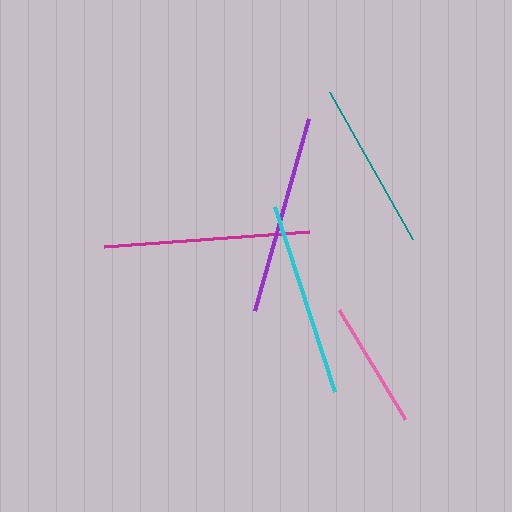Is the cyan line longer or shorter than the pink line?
The cyan line is longer than the pink line.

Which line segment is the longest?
The magenta line is the longest at approximately 206 pixels.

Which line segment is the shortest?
The pink line is the shortest at approximately 128 pixels.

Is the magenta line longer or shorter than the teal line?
The magenta line is longer than the teal line.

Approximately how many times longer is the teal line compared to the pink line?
The teal line is approximately 1.3 times the length of the pink line.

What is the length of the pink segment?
The pink segment is approximately 128 pixels long.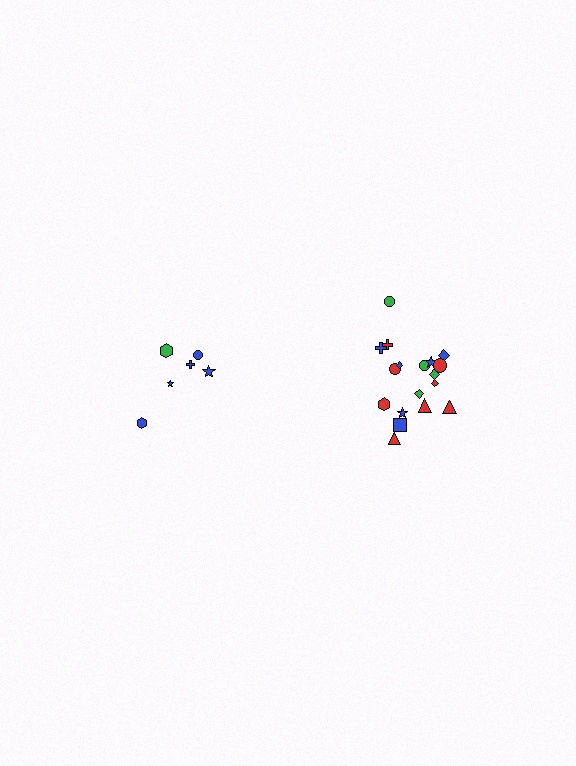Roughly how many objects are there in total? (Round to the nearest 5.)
Roughly 25 objects in total.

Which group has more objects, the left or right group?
The right group.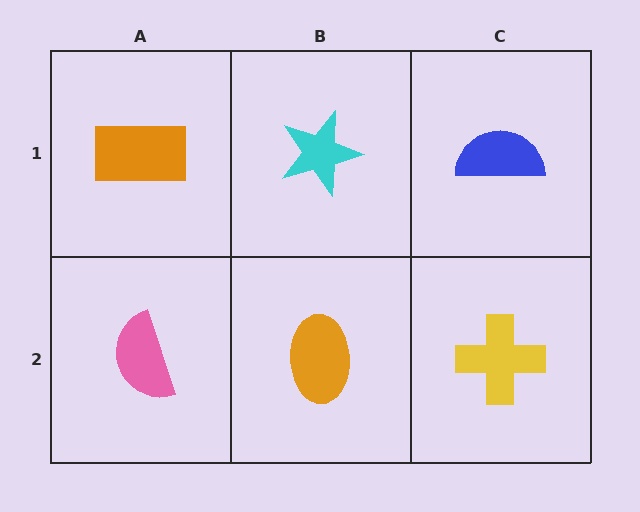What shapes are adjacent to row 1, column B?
An orange ellipse (row 2, column B), an orange rectangle (row 1, column A), a blue semicircle (row 1, column C).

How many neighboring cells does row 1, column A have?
2.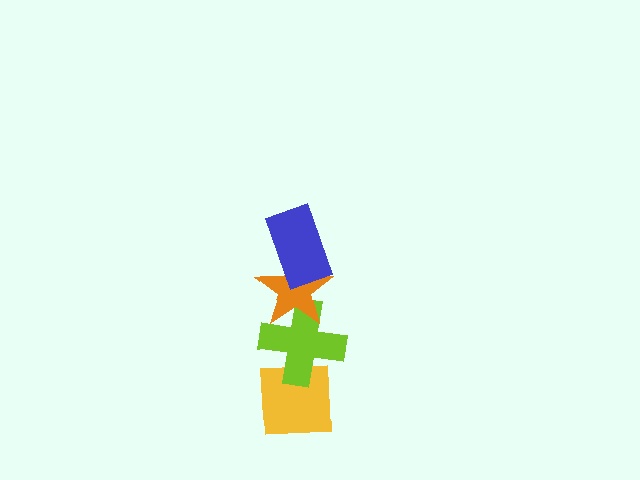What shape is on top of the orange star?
The blue rectangle is on top of the orange star.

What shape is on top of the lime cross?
The orange star is on top of the lime cross.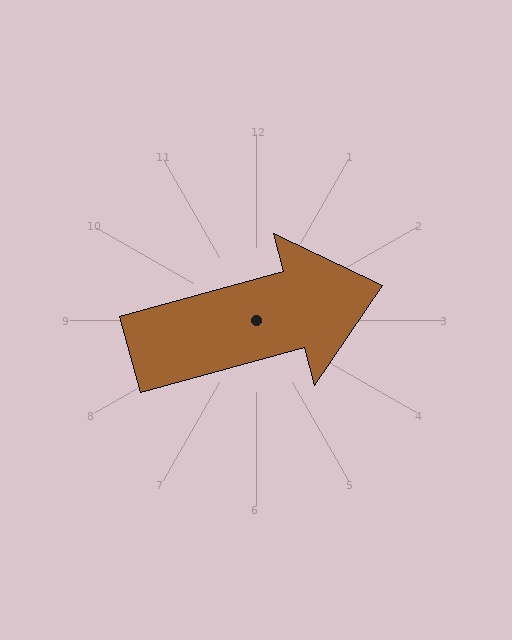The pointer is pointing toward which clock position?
Roughly 2 o'clock.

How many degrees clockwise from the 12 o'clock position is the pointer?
Approximately 75 degrees.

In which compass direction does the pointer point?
East.